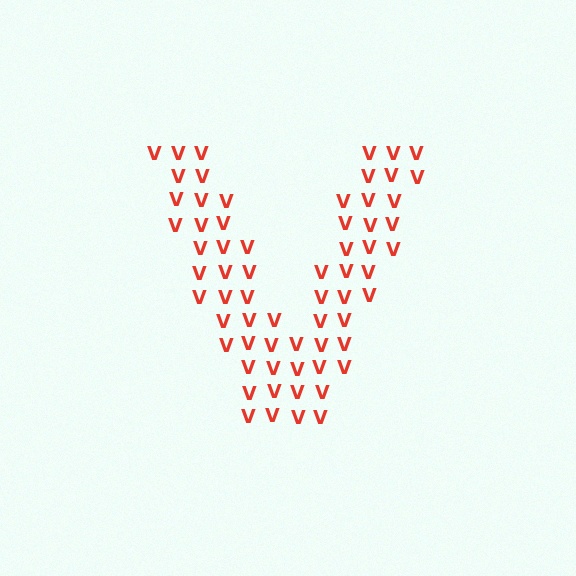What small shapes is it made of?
It is made of small letter V's.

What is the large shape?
The large shape is the letter V.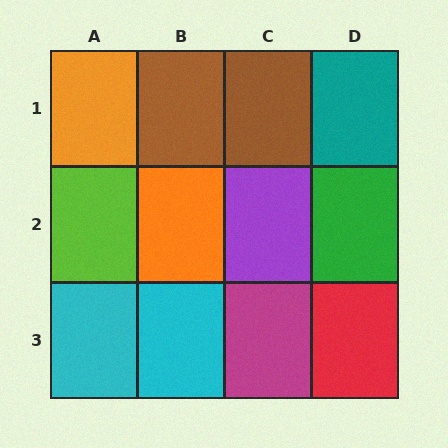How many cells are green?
1 cell is green.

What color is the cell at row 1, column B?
Brown.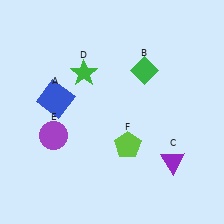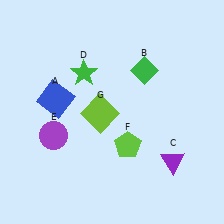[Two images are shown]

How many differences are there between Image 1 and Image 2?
There is 1 difference between the two images.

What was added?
A lime square (G) was added in Image 2.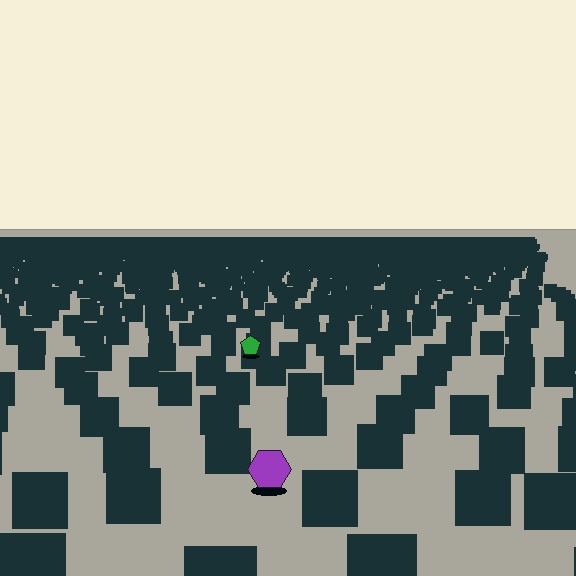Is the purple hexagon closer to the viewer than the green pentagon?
Yes. The purple hexagon is closer — you can tell from the texture gradient: the ground texture is coarser near it.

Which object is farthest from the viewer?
The green pentagon is farthest from the viewer. It appears smaller and the ground texture around it is denser.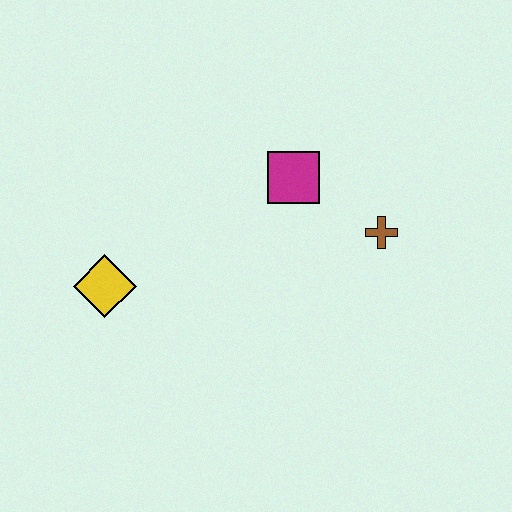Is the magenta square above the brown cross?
Yes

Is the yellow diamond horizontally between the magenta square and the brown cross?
No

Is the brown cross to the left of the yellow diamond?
No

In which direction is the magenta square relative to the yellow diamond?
The magenta square is to the right of the yellow diamond.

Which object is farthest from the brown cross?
The yellow diamond is farthest from the brown cross.